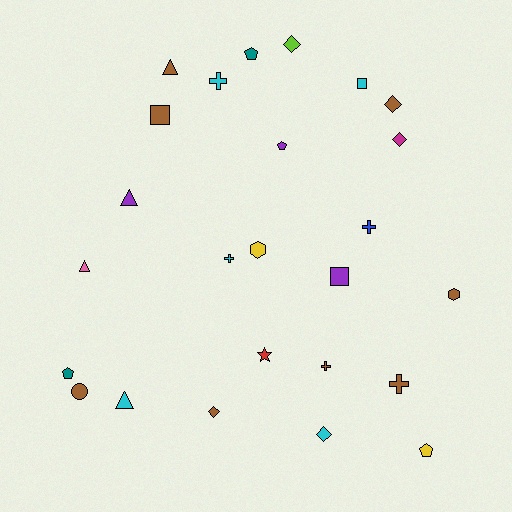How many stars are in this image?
There is 1 star.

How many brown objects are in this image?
There are 8 brown objects.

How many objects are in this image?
There are 25 objects.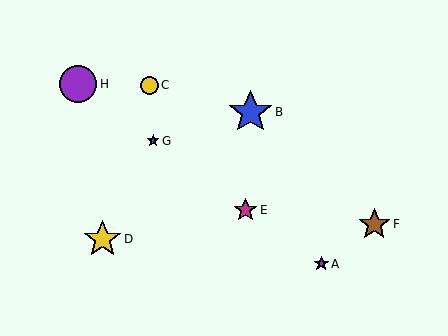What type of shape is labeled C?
Shape C is a yellow circle.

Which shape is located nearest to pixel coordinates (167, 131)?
The blue star (labeled G) at (153, 141) is nearest to that location.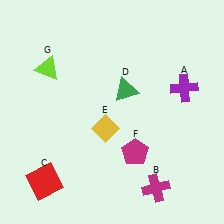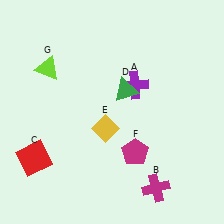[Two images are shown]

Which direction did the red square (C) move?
The red square (C) moved up.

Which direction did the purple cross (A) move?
The purple cross (A) moved left.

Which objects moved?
The objects that moved are: the purple cross (A), the red square (C).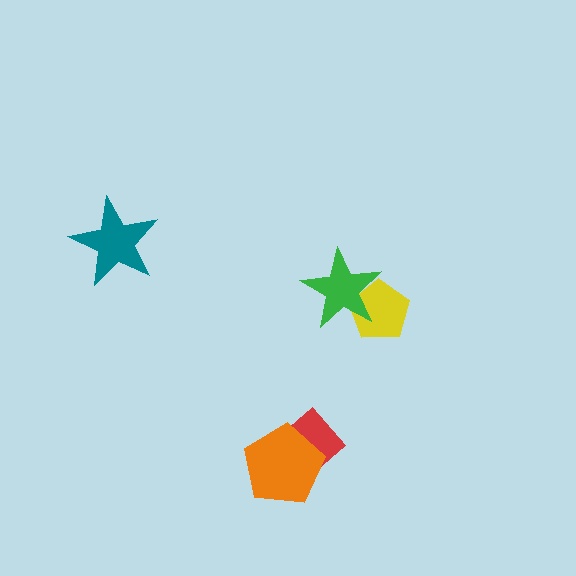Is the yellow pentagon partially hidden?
Yes, it is partially covered by another shape.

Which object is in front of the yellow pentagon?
The green star is in front of the yellow pentagon.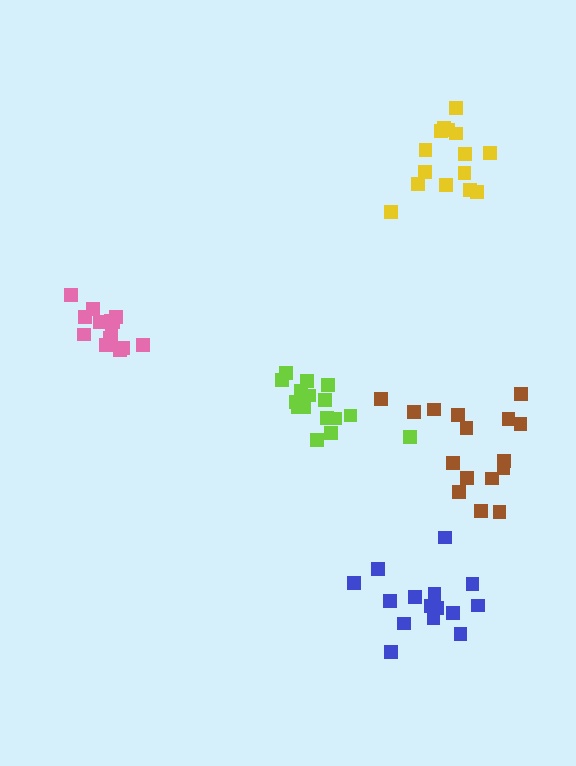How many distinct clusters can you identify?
There are 5 distinct clusters.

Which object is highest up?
The yellow cluster is topmost.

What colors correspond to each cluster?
The clusters are colored: brown, pink, lime, yellow, blue.